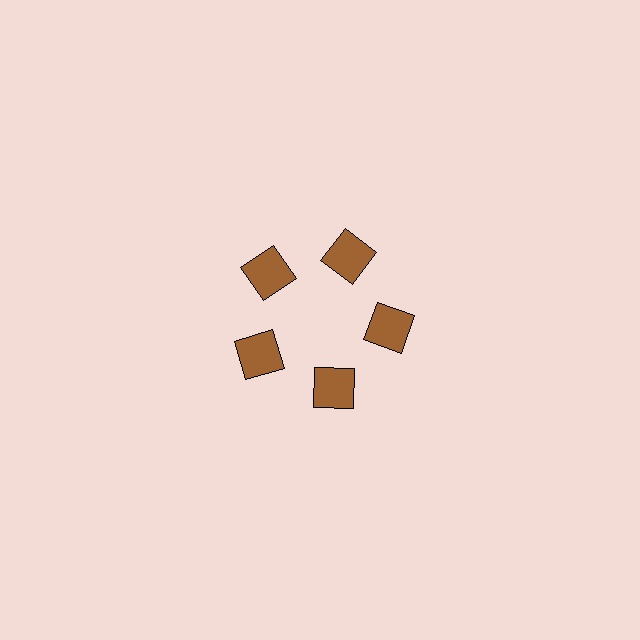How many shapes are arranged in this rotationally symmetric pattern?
There are 5 shapes, arranged in 5 groups of 1.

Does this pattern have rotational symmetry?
Yes, this pattern has 5-fold rotational symmetry. It looks the same after rotating 72 degrees around the center.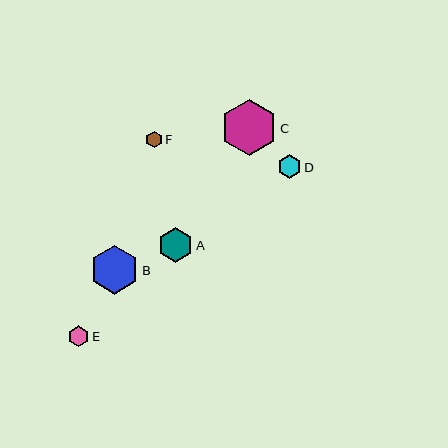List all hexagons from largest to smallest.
From largest to smallest: C, B, A, D, E, F.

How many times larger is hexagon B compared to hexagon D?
Hexagon B is approximately 2.1 times the size of hexagon D.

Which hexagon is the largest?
Hexagon C is the largest with a size of approximately 56 pixels.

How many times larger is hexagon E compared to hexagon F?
Hexagon E is approximately 1.3 times the size of hexagon F.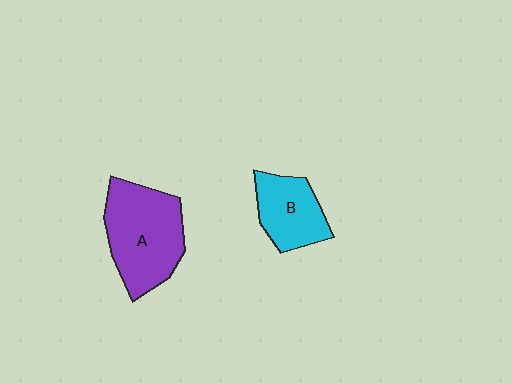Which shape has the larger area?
Shape A (purple).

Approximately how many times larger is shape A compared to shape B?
Approximately 1.6 times.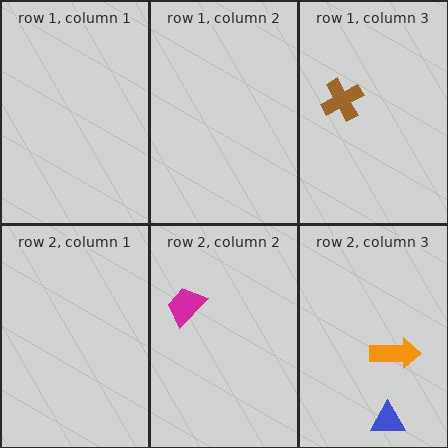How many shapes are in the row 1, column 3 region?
1.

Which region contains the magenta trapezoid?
The row 2, column 2 region.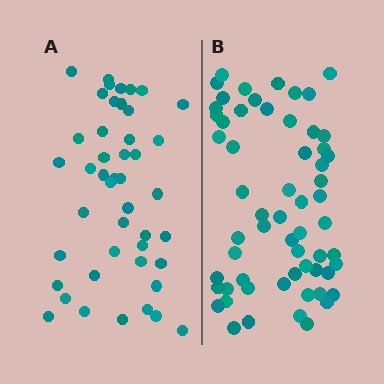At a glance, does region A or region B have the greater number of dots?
Region B (the right region) has more dots.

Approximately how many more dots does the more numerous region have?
Region B has approximately 15 more dots than region A.